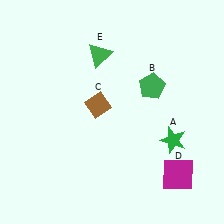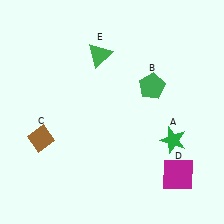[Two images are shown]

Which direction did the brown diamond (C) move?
The brown diamond (C) moved left.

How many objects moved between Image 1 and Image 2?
1 object moved between the two images.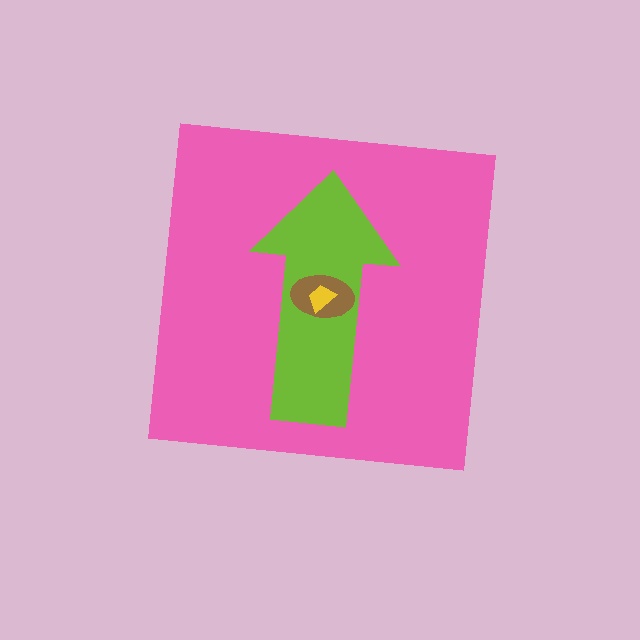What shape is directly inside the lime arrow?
The brown ellipse.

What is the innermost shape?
The yellow trapezoid.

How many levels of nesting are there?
4.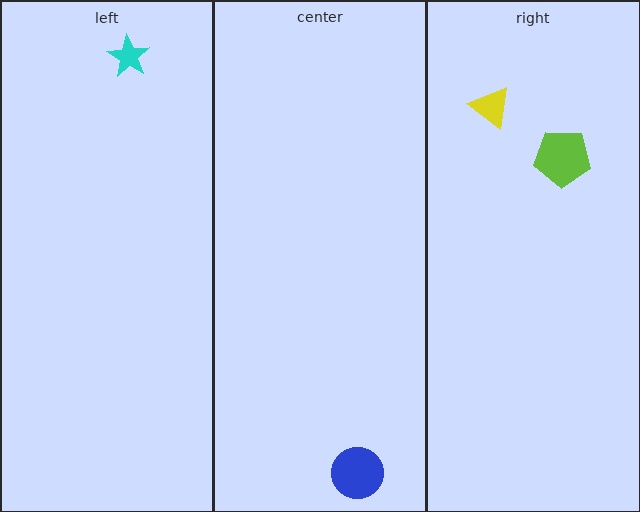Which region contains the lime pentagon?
The right region.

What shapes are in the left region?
The cyan star.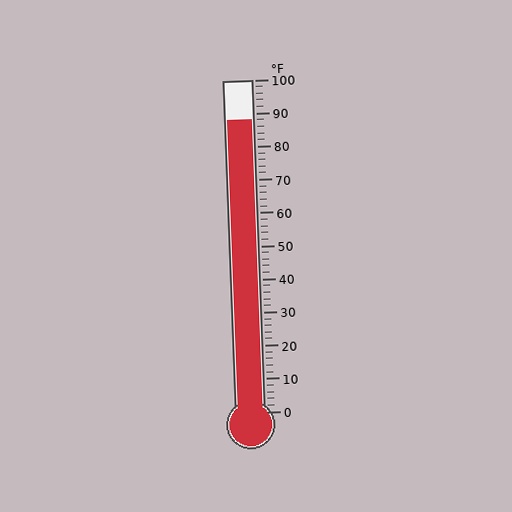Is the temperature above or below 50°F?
The temperature is above 50°F.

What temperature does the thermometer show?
The thermometer shows approximately 88°F.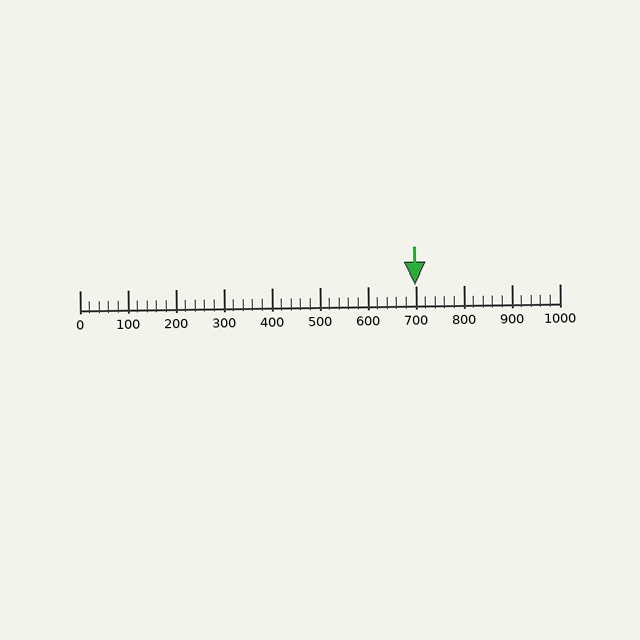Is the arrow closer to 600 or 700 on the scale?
The arrow is closer to 700.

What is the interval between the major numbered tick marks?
The major tick marks are spaced 100 units apart.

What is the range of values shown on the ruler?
The ruler shows values from 0 to 1000.